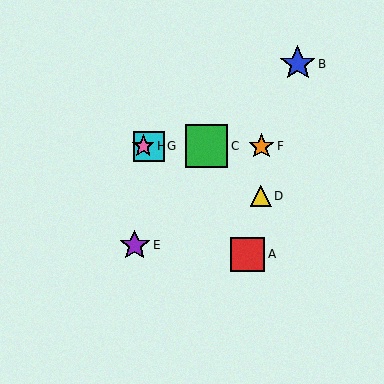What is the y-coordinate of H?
Object H is at y≈146.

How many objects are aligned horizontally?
4 objects (C, F, G, H) are aligned horizontally.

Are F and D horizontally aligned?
No, F is at y≈146 and D is at y≈196.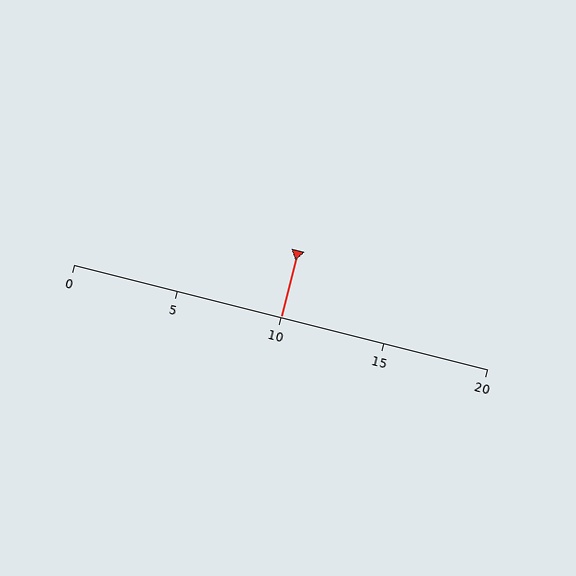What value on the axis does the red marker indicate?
The marker indicates approximately 10.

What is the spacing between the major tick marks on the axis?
The major ticks are spaced 5 apart.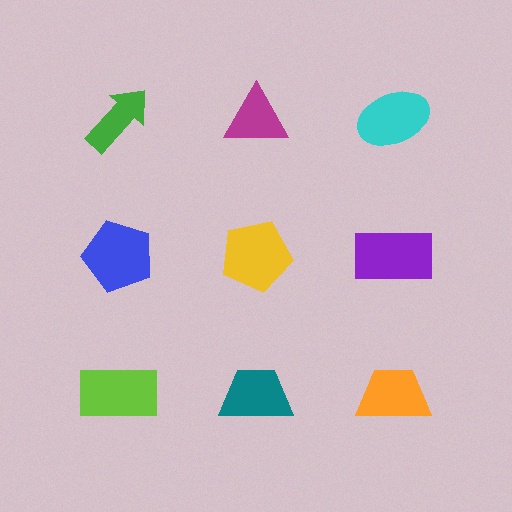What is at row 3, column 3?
An orange trapezoid.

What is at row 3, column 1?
A lime rectangle.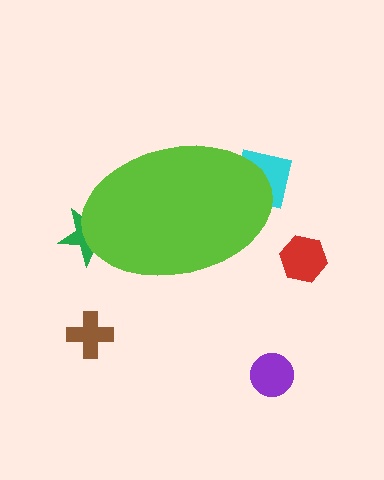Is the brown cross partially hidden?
No, the brown cross is fully visible.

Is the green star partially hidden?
Yes, the green star is partially hidden behind the lime ellipse.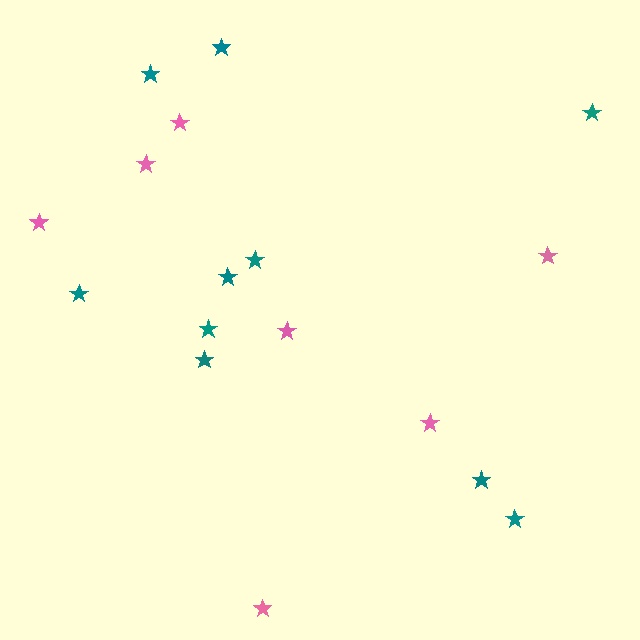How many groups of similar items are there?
There are 2 groups: one group of teal stars (10) and one group of pink stars (7).